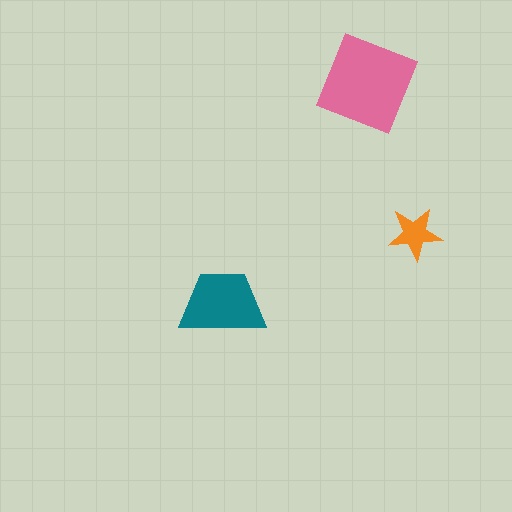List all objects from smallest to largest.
The orange star, the teal trapezoid, the pink square.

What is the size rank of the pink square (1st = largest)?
1st.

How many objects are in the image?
There are 3 objects in the image.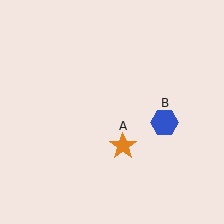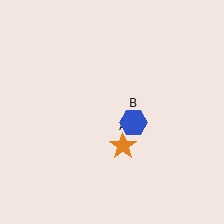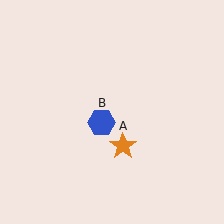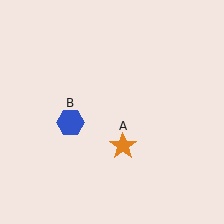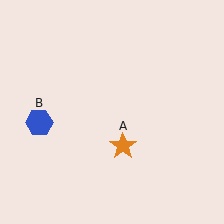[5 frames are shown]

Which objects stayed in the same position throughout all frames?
Orange star (object A) remained stationary.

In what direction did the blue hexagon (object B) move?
The blue hexagon (object B) moved left.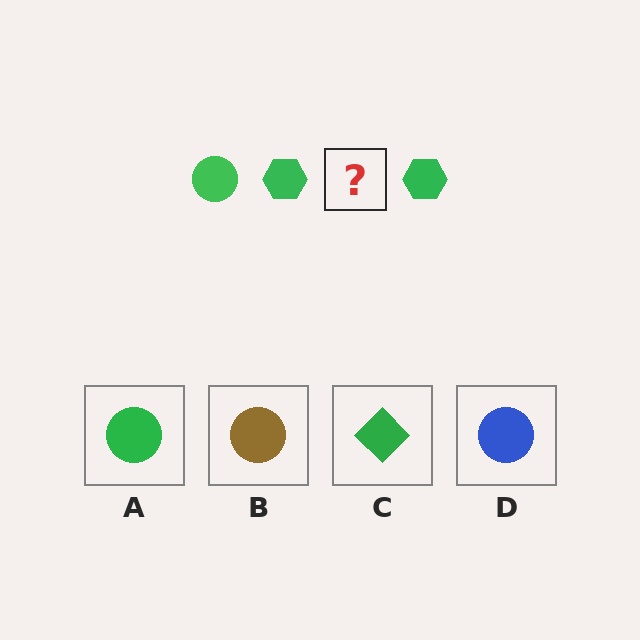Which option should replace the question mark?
Option A.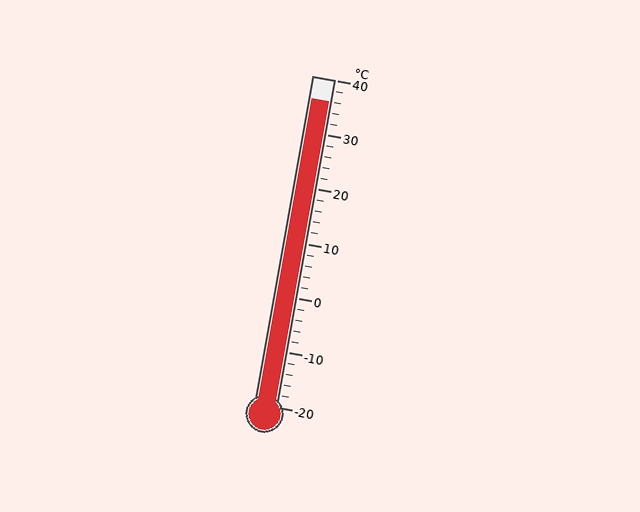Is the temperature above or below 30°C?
The temperature is above 30°C.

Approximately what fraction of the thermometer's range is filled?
The thermometer is filled to approximately 95% of its range.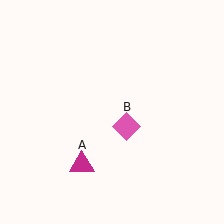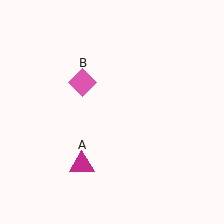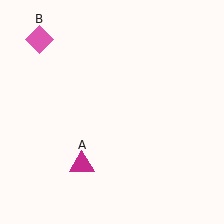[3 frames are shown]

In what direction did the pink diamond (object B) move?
The pink diamond (object B) moved up and to the left.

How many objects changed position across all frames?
1 object changed position: pink diamond (object B).